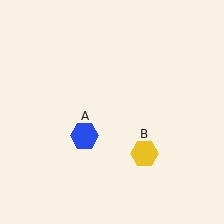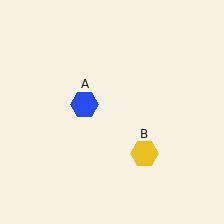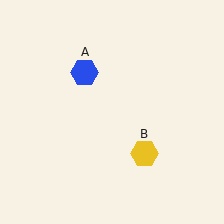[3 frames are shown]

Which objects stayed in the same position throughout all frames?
Yellow hexagon (object B) remained stationary.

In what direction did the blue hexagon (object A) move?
The blue hexagon (object A) moved up.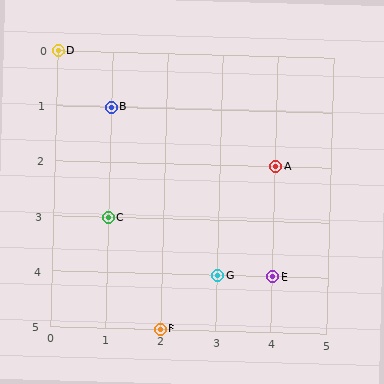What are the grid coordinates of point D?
Point D is at grid coordinates (0, 0).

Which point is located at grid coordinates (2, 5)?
Point F is at (2, 5).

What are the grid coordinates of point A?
Point A is at grid coordinates (4, 2).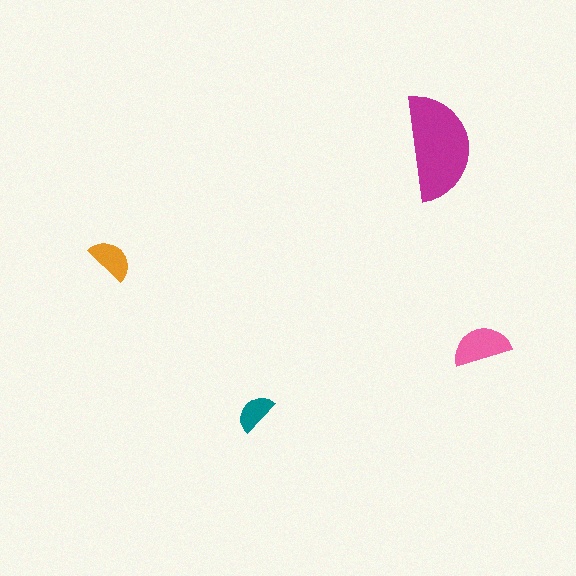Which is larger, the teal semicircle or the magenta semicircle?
The magenta one.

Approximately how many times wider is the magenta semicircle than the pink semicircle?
About 2 times wider.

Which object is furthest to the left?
The orange semicircle is leftmost.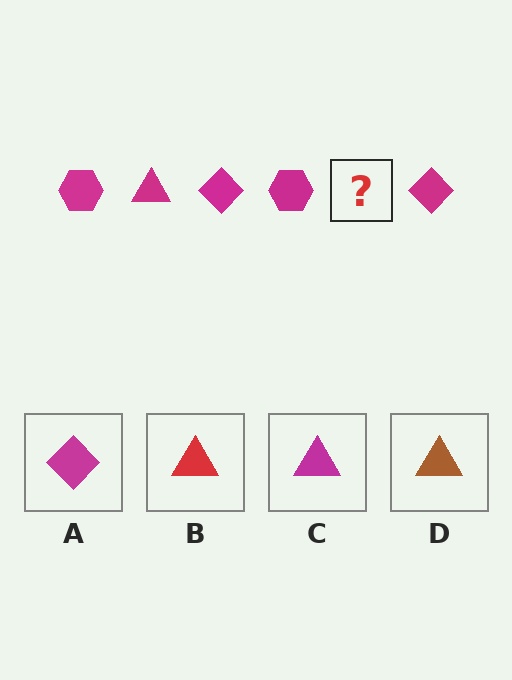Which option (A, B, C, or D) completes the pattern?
C.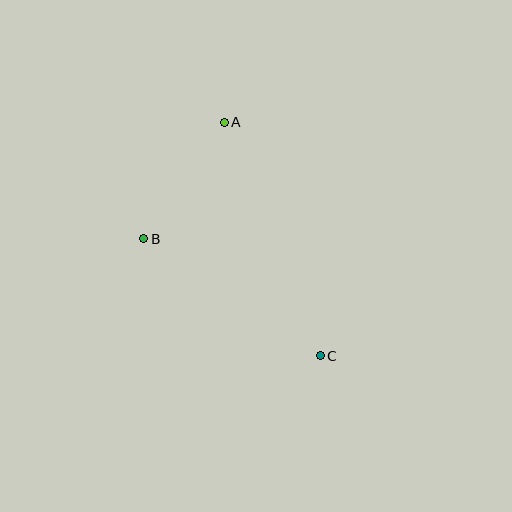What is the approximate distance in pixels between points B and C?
The distance between B and C is approximately 212 pixels.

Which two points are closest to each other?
Points A and B are closest to each other.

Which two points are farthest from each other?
Points A and C are farthest from each other.